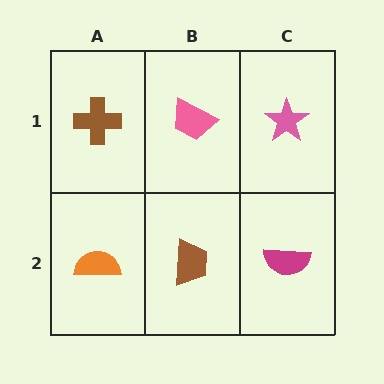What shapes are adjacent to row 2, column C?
A pink star (row 1, column C), a brown trapezoid (row 2, column B).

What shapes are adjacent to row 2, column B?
A pink trapezoid (row 1, column B), an orange semicircle (row 2, column A), a magenta semicircle (row 2, column C).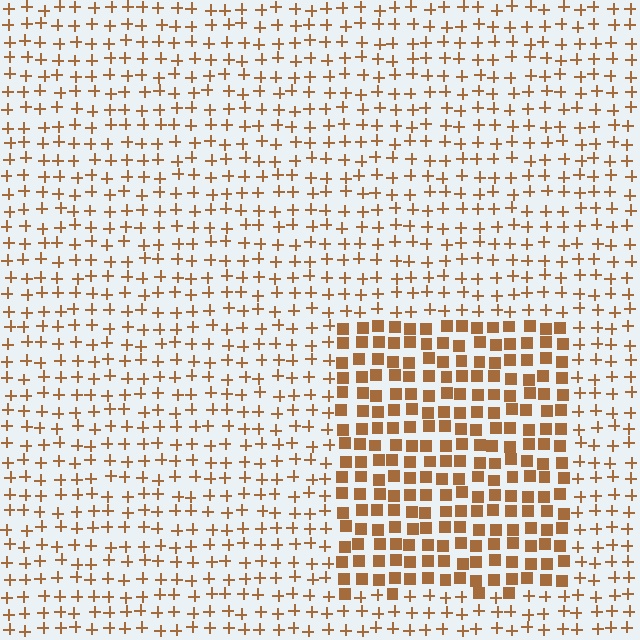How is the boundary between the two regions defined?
The boundary is defined by a change in element shape: squares inside vs. plus signs outside. All elements share the same color and spacing.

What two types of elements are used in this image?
The image uses squares inside the rectangle region and plus signs outside it.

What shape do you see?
I see a rectangle.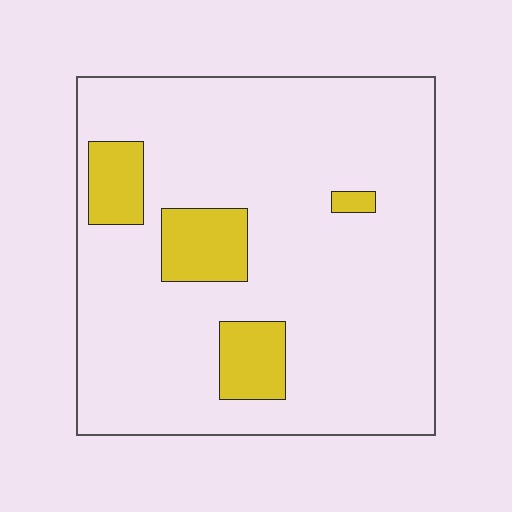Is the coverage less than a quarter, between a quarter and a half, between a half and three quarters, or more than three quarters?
Less than a quarter.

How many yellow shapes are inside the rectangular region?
4.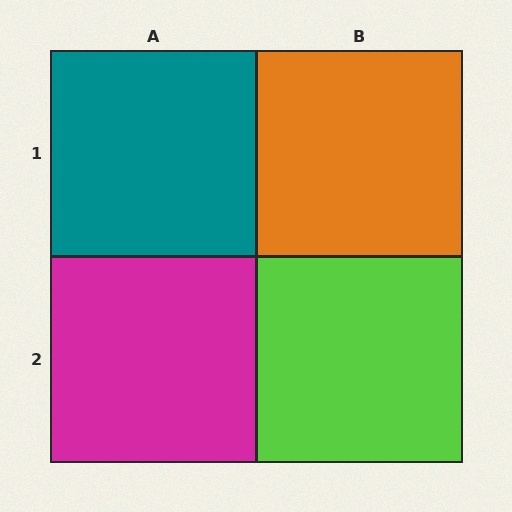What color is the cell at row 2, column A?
Magenta.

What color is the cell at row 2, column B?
Lime.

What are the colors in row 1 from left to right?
Teal, orange.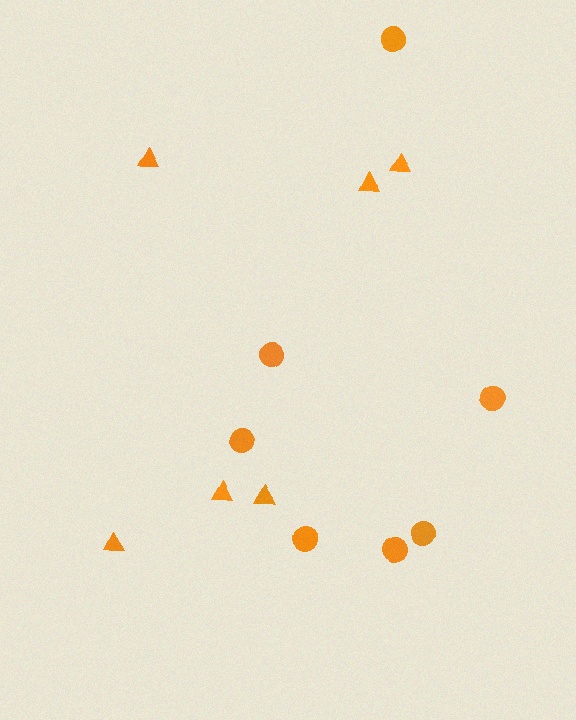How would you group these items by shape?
There are 2 groups: one group of circles (7) and one group of triangles (6).